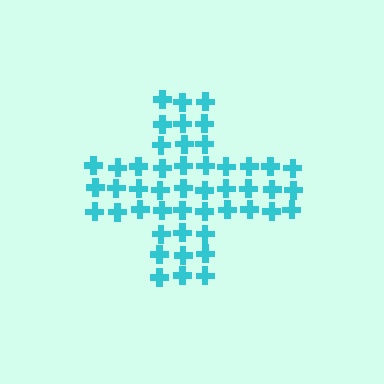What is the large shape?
The large shape is a cross.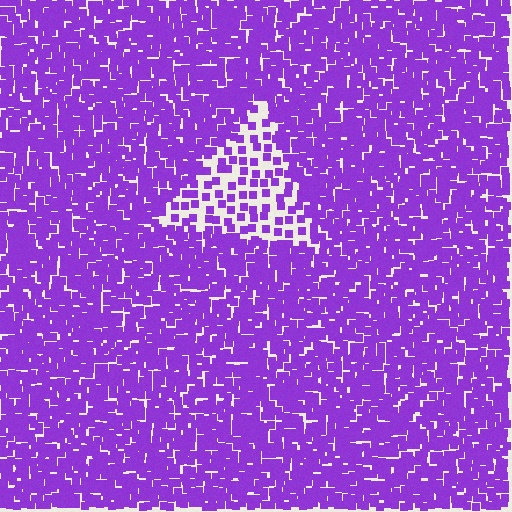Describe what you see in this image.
The image contains small purple elements arranged at two different densities. A triangle-shaped region is visible where the elements are less densely packed than the surrounding area.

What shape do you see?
I see a triangle.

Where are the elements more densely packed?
The elements are more densely packed outside the triangle boundary.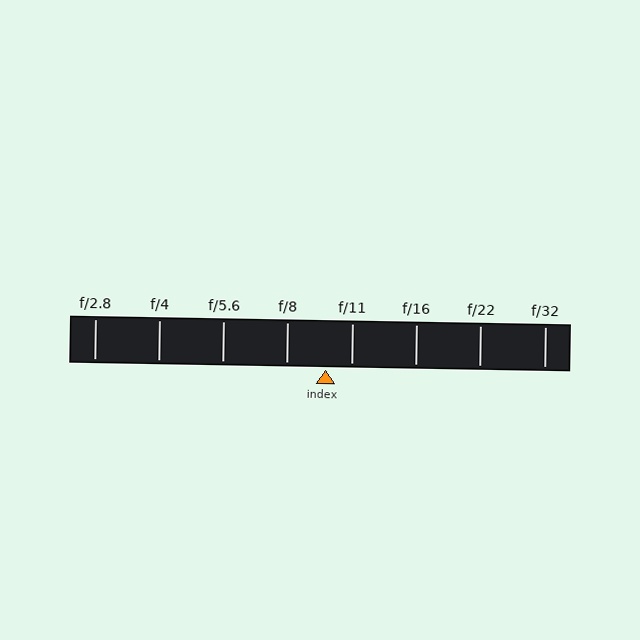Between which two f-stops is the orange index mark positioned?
The index mark is between f/8 and f/11.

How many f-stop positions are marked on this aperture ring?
There are 8 f-stop positions marked.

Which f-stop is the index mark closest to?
The index mark is closest to f/11.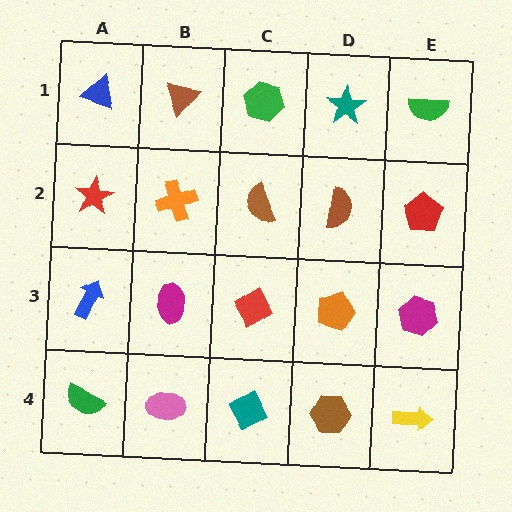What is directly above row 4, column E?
A magenta hexagon.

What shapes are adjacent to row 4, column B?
A magenta ellipse (row 3, column B), a green semicircle (row 4, column A), a teal diamond (row 4, column C).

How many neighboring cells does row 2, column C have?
4.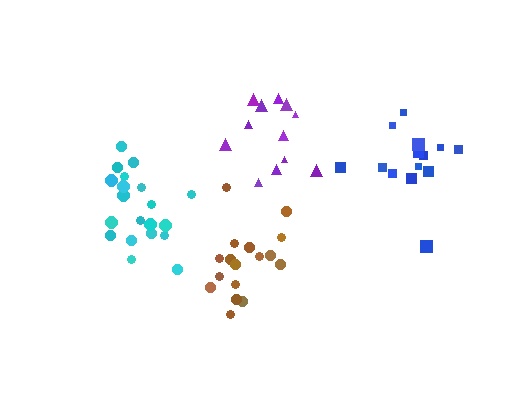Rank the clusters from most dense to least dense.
cyan, brown, blue, purple.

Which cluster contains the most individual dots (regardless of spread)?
Cyan (20).